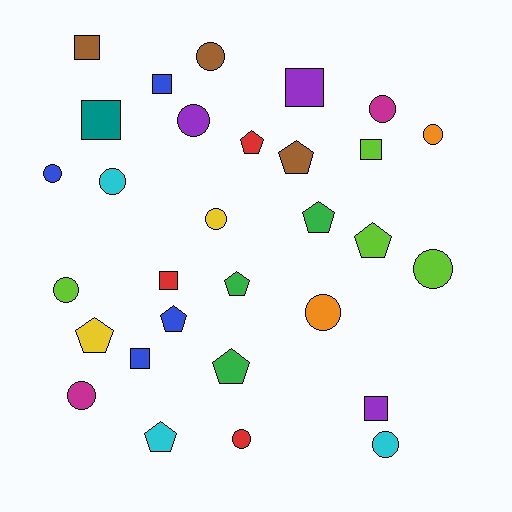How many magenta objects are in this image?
There are 2 magenta objects.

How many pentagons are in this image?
There are 9 pentagons.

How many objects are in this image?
There are 30 objects.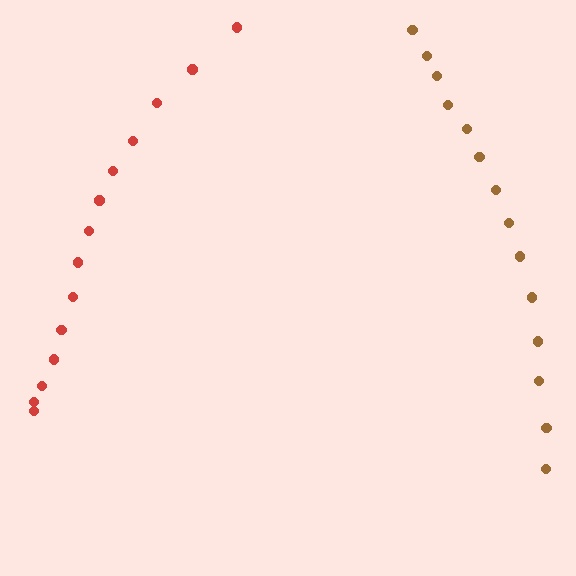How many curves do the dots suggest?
There are 2 distinct paths.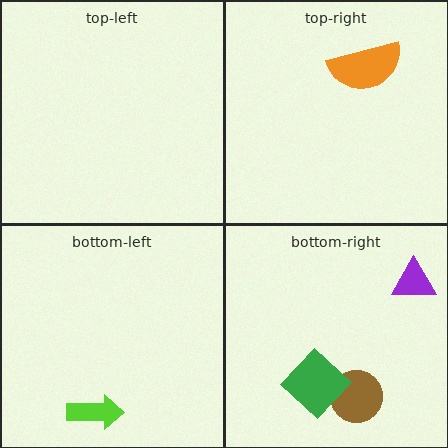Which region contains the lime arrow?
The bottom-left region.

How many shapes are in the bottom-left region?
1.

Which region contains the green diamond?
The bottom-right region.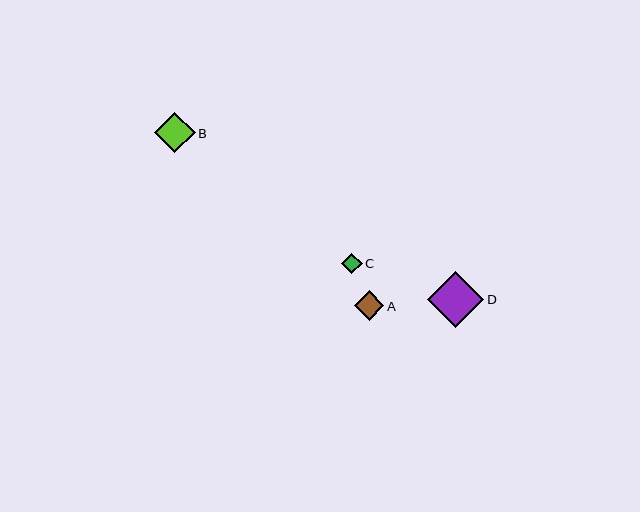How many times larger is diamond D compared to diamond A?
Diamond D is approximately 1.9 times the size of diamond A.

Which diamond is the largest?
Diamond D is the largest with a size of approximately 56 pixels.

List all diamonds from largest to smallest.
From largest to smallest: D, B, A, C.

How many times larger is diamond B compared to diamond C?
Diamond B is approximately 2.0 times the size of diamond C.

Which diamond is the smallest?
Diamond C is the smallest with a size of approximately 21 pixels.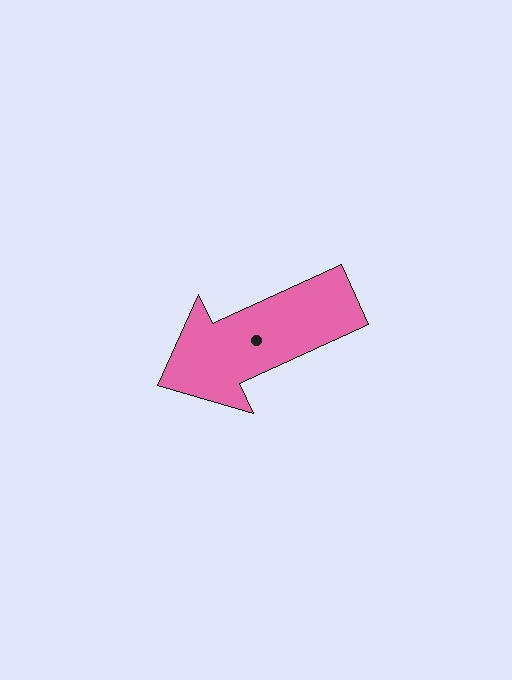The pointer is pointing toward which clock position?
Roughly 8 o'clock.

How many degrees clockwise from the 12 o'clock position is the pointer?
Approximately 245 degrees.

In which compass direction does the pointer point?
Southwest.